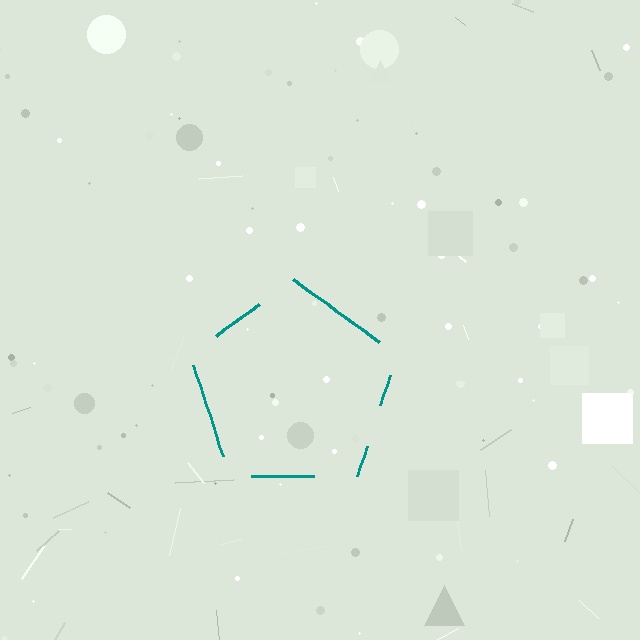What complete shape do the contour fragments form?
The contour fragments form a pentagon.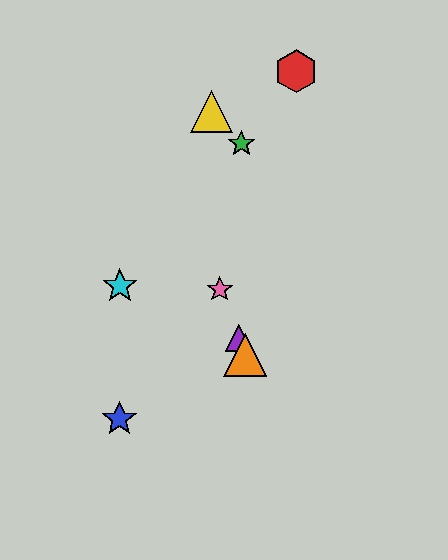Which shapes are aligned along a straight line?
The purple triangle, the orange triangle, the pink star are aligned along a straight line.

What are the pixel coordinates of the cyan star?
The cyan star is at (120, 286).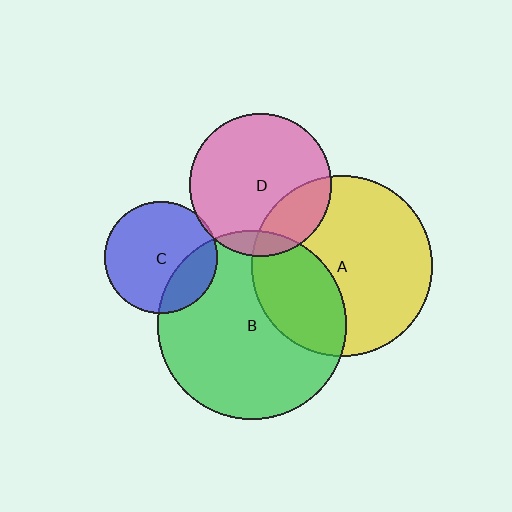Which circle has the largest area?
Circle B (green).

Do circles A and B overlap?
Yes.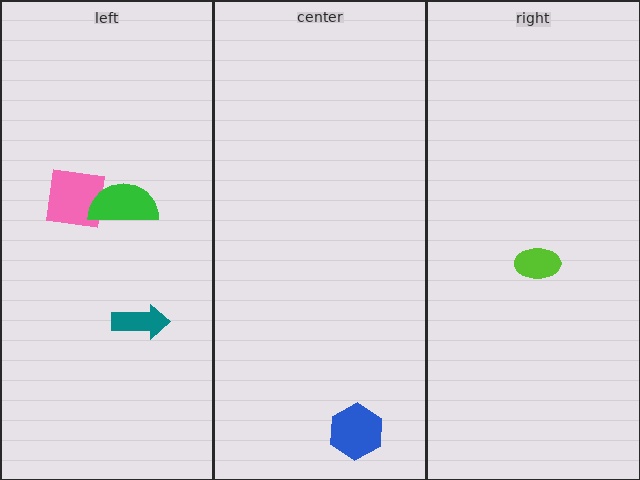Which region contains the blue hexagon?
The center region.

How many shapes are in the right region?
1.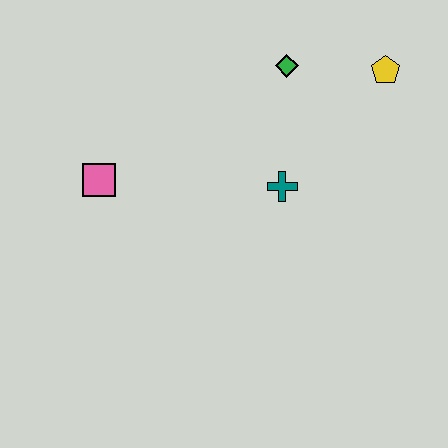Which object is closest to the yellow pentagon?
The green diamond is closest to the yellow pentagon.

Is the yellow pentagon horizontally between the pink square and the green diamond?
No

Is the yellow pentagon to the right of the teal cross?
Yes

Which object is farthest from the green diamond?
The pink square is farthest from the green diamond.